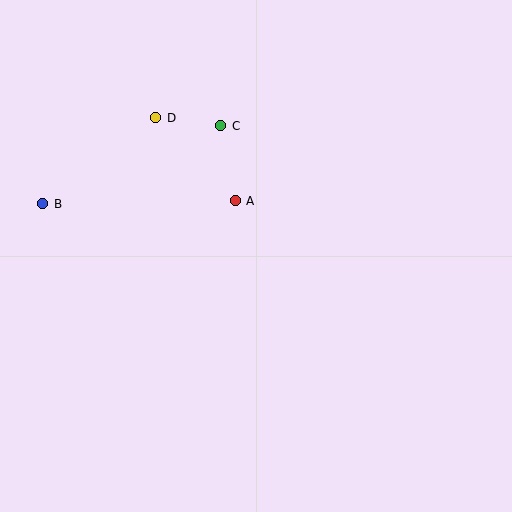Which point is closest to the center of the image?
Point A at (235, 201) is closest to the center.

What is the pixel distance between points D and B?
The distance between D and B is 142 pixels.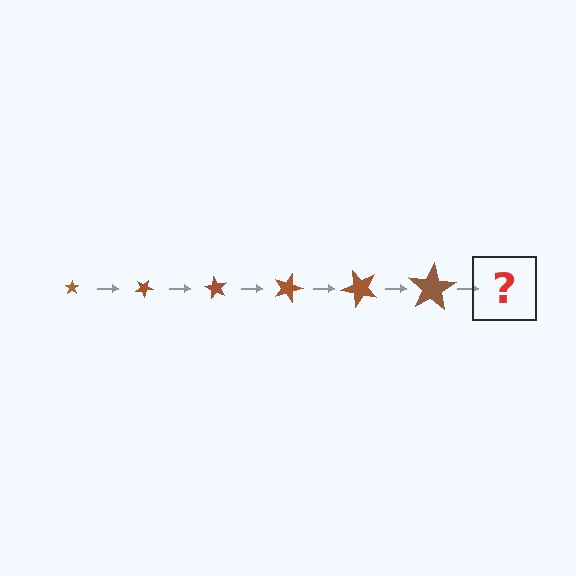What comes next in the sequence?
The next element should be a star, larger than the previous one and rotated 180 degrees from the start.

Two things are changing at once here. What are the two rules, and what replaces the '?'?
The two rules are that the star grows larger each step and it rotates 30 degrees each step. The '?' should be a star, larger than the previous one and rotated 180 degrees from the start.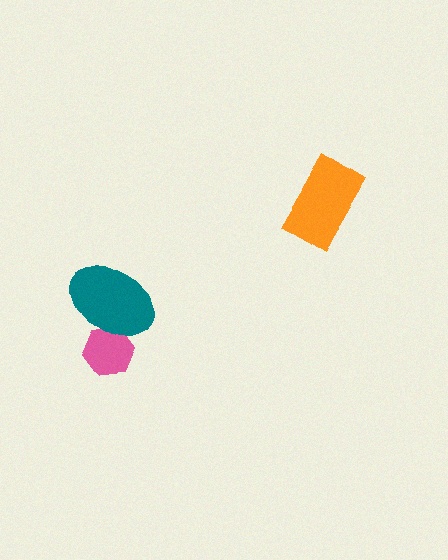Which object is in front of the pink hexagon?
The teal ellipse is in front of the pink hexagon.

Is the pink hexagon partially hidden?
Yes, it is partially covered by another shape.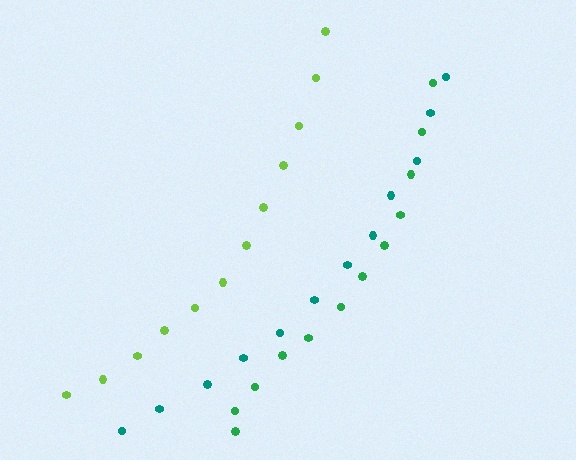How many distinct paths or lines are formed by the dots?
There are 3 distinct paths.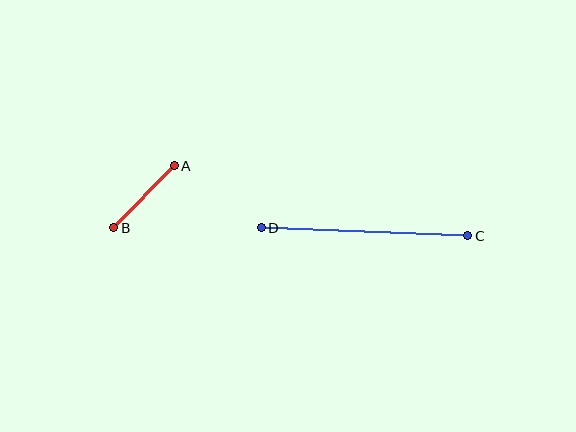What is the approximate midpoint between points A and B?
The midpoint is at approximately (144, 197) pixels.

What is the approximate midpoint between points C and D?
The midpoint is at approximately (364, 232) pixels.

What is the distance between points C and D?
The distance is approximately 207 pixels.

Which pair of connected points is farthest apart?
Points C and D are farthest apart.